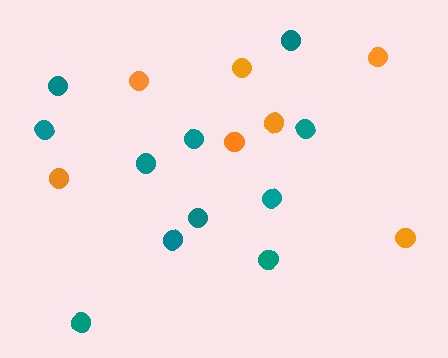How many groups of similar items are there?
There are 2 groups: one group of orange circles (7) and one group of teal circles (11).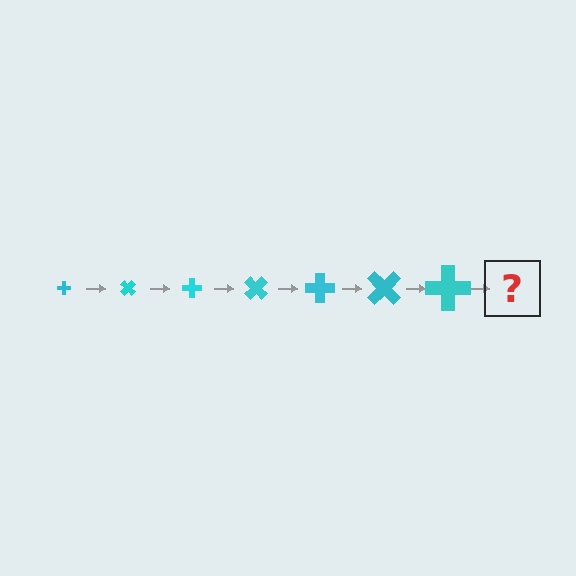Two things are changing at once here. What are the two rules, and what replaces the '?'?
The two rules are that the cross grows larger each step and it rotates 45 degrees each step. The '?' should be a cross, larger than the previous one and rotated 315 degrees from the start.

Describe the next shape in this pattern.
It should be a cross, larger than the previous one and rotated 315 degrees from the start.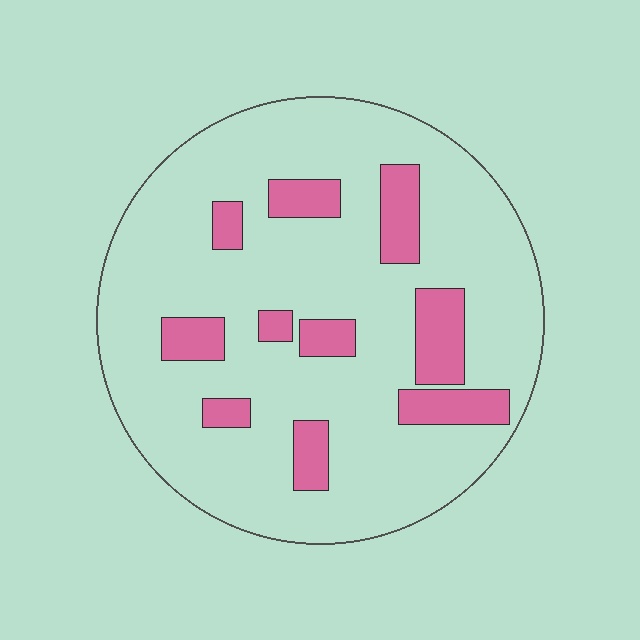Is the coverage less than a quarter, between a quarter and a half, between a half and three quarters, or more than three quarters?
Less than a quarter.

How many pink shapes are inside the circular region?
10.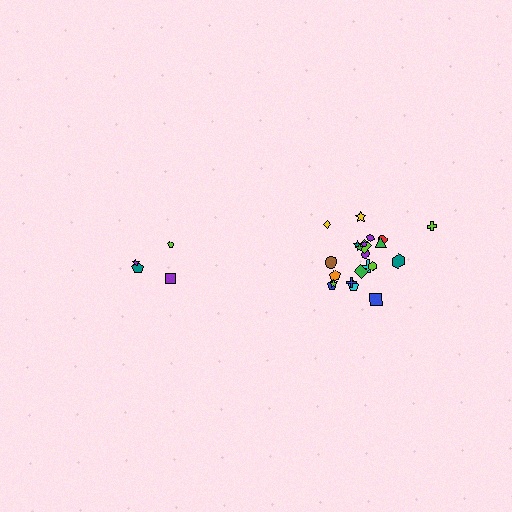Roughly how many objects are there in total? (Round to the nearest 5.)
Roughly 25 objects in total.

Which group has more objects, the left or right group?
The right group.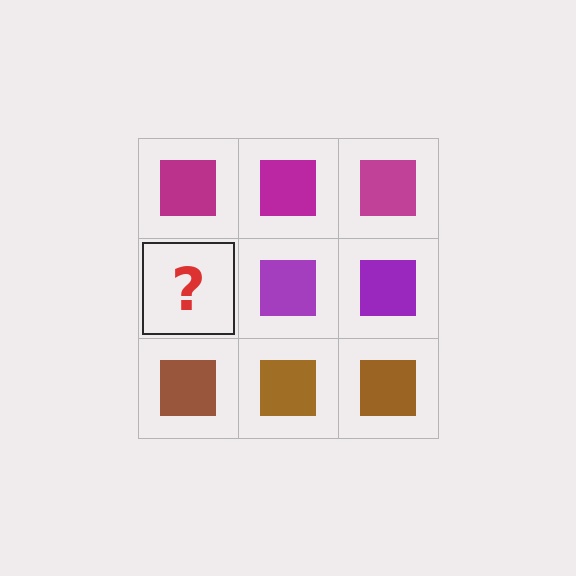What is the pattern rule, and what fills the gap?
The rule is that each row has a consistent color. The gap should be filled with a purple square.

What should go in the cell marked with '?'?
The missing cell should contain a purple square.